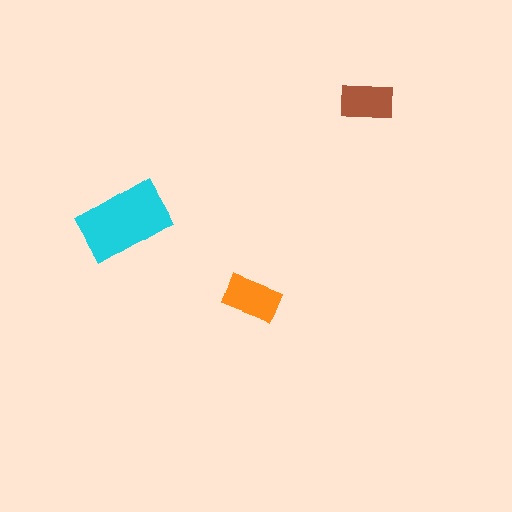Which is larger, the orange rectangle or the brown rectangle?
The orange one.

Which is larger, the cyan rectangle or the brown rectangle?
The cyan one.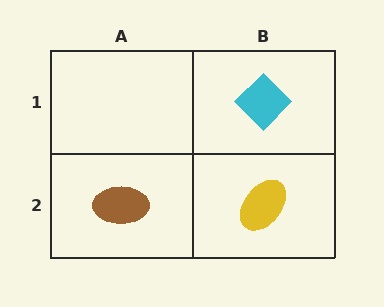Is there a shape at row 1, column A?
No, that cell is empty.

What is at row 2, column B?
A yellow ellipse.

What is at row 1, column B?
A cyan diamond.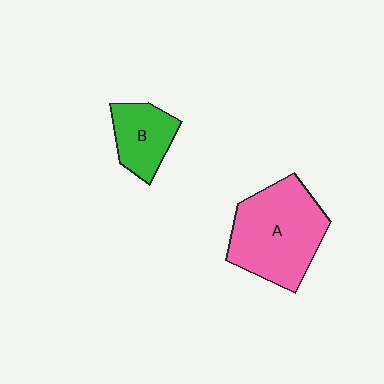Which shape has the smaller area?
Shape B (green).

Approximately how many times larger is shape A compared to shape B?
Approximately 2.1 times.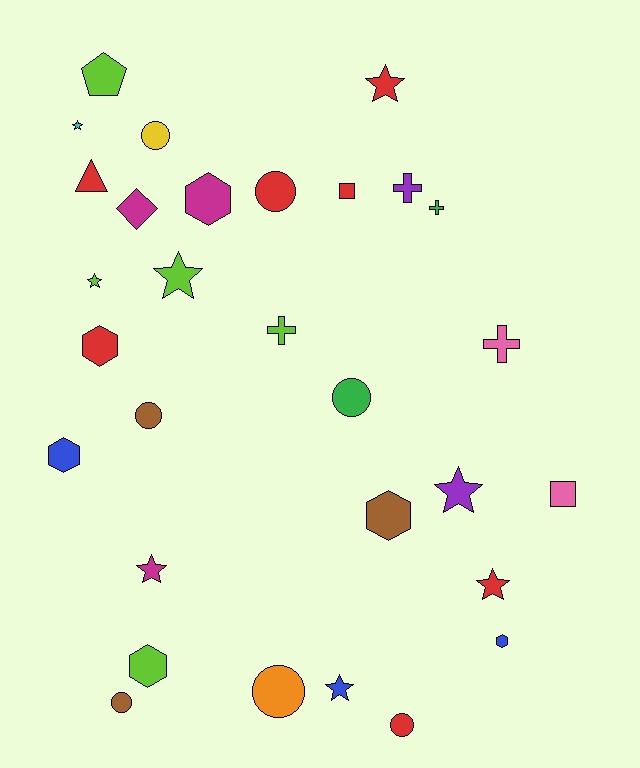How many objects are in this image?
There are 30 objects.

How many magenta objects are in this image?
There are 3 magenta objects.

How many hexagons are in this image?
There are 6 hexagons.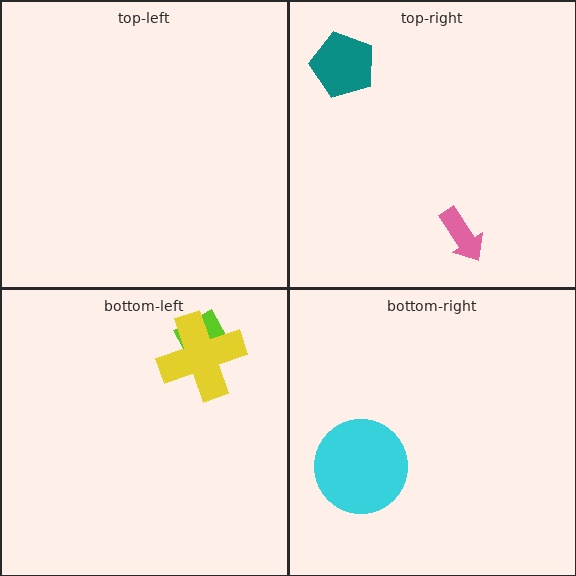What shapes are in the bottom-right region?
The cyan circle.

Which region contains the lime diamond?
The bottom-left region.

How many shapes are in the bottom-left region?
2.